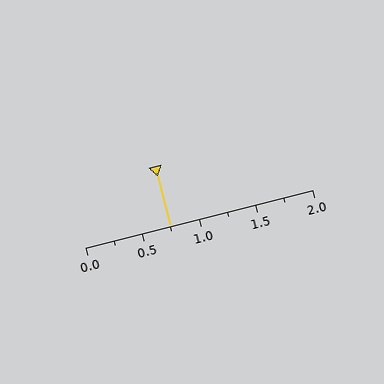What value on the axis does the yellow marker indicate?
The marker indicates approximately 0.75.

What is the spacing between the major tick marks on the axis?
The major ticks are spaced 0.5 apart.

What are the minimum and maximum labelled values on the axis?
The axis runs from 0.0 to 2.0.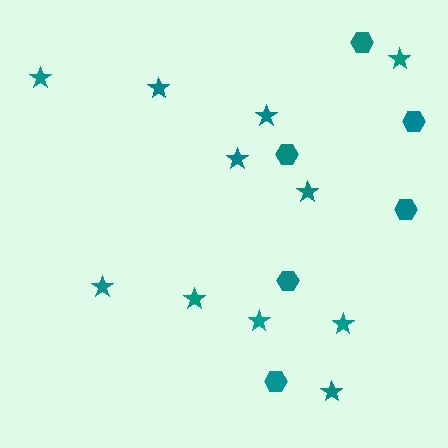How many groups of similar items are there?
There are 2 groups: one group of hexagons (6) and one group of stars (11).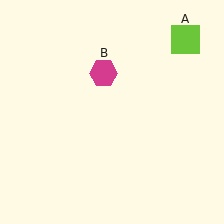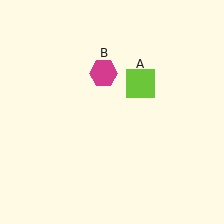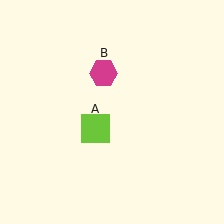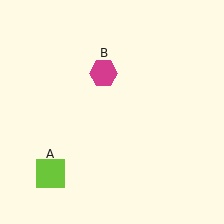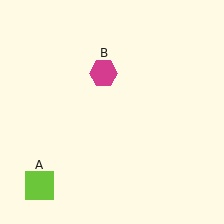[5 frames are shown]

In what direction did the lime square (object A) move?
The lime square (object A) moved down and to the left.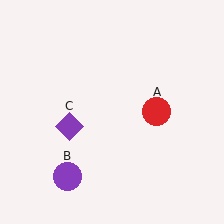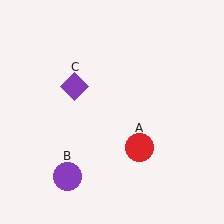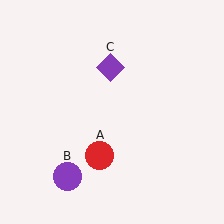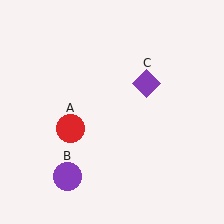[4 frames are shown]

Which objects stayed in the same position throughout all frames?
Purple circle (object B) remained stationary.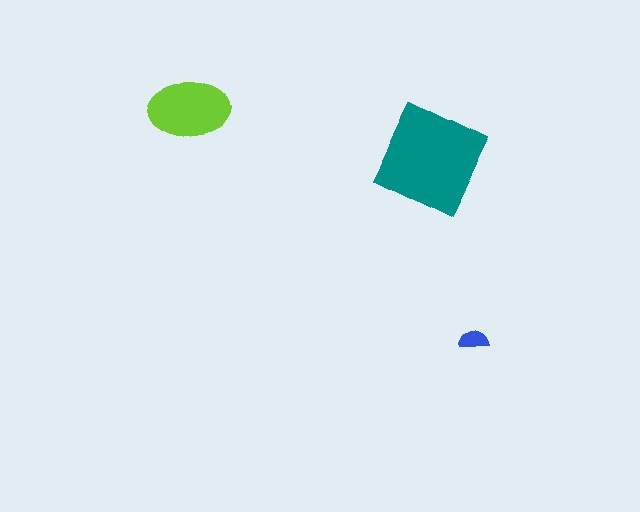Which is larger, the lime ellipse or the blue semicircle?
The lime ellipse.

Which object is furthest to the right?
The blue semicircle is rightmost.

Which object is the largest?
The teal square.